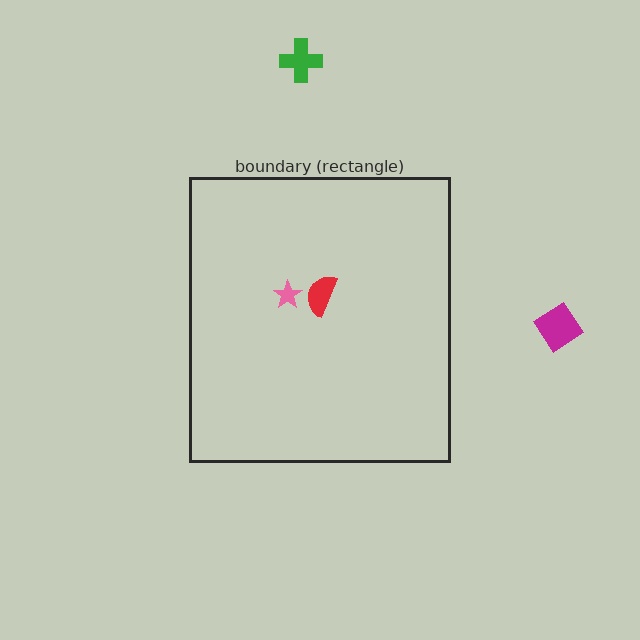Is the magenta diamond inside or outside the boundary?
Outside.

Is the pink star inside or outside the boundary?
Inside.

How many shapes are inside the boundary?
2 inside, 2 outside.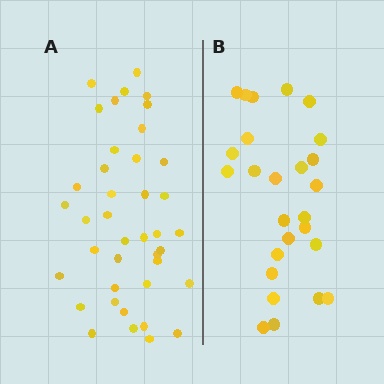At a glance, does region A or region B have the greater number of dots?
Region A (the left region) has more dots.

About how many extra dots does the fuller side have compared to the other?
Region A has approximately 15 more dots than region B.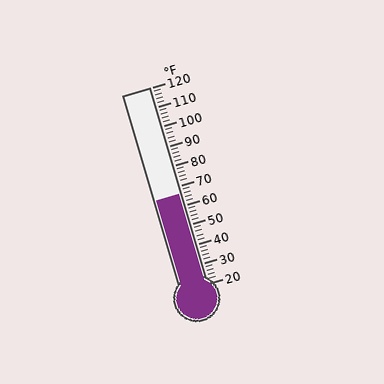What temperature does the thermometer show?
The thermometer shows approximately 66°F.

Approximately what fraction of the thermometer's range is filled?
The thermometer is filled to approximately 45% of its range.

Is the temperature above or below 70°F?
The temperature is below 70°F.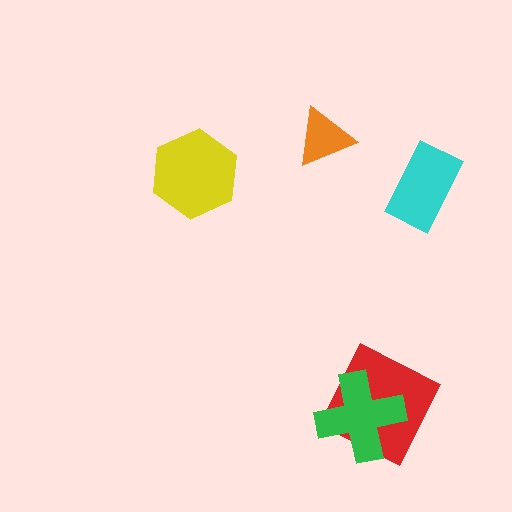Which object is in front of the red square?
The green cross is in front of the red square.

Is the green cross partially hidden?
No, no other shape covers it.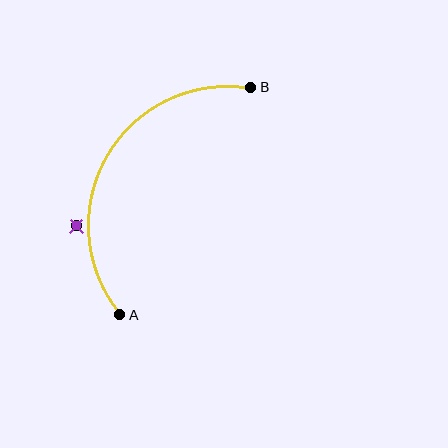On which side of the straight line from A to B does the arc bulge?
The arc bulges to the left of the straight line connecting A and B.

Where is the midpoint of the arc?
The arc midpoint is the point on the curve farthest from the straight line joining A and B. It sits to the left of that line.